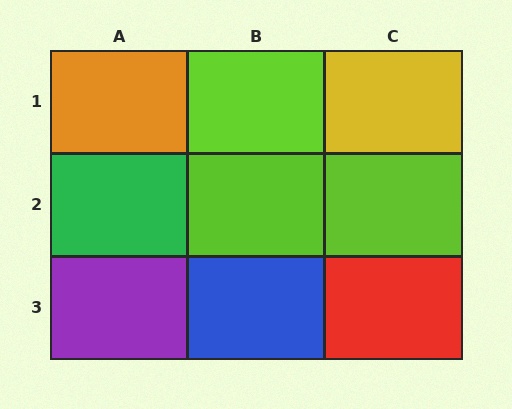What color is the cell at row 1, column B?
Lime.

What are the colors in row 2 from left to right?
Green, lime, lime.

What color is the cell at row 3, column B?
Blue.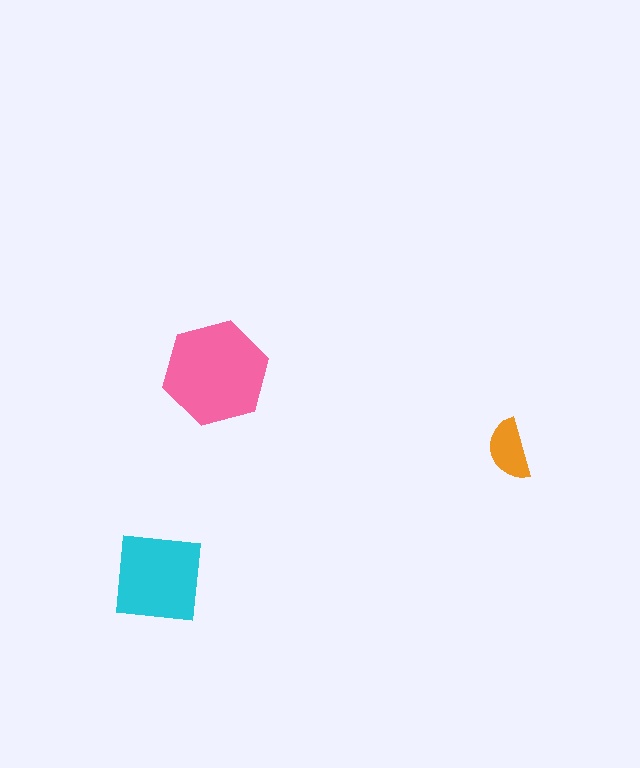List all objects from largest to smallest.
The pink hexagon, the cyan square, the orange semicircle.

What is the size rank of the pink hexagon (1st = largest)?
1st.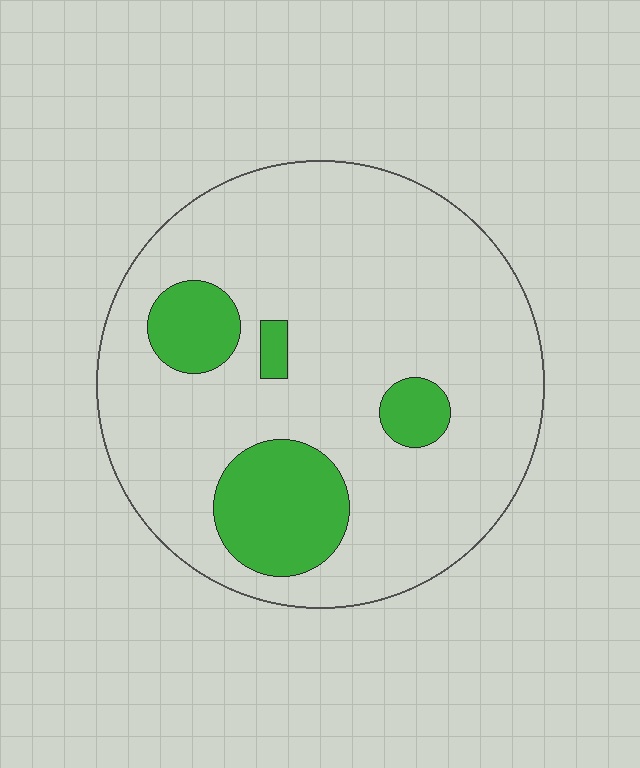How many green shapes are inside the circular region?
4.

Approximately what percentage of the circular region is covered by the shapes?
Approximately 15%.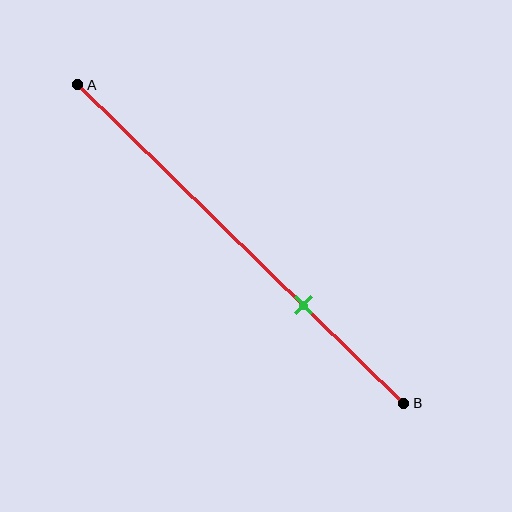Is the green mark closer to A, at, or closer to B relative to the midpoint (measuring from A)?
The green mark is closer to point B than the midpoint of segment AB.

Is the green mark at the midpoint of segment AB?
No, the mark is at about 70% from A, not at the 50% midpoint.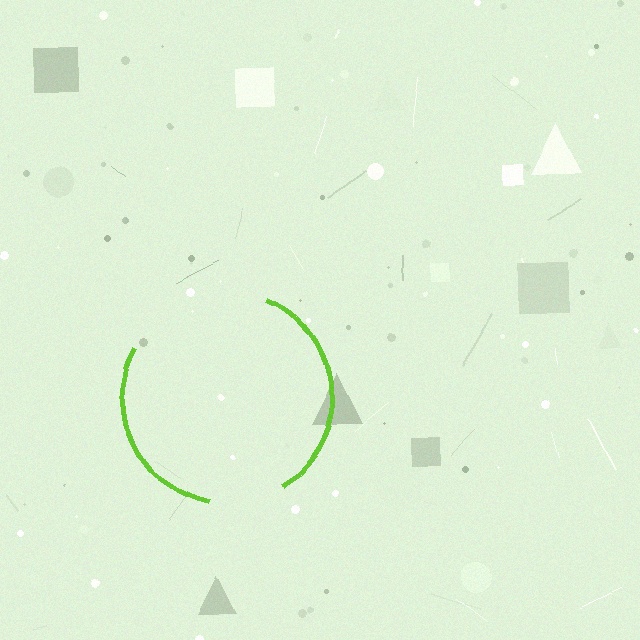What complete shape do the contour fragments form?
The contour fragments form a circle.